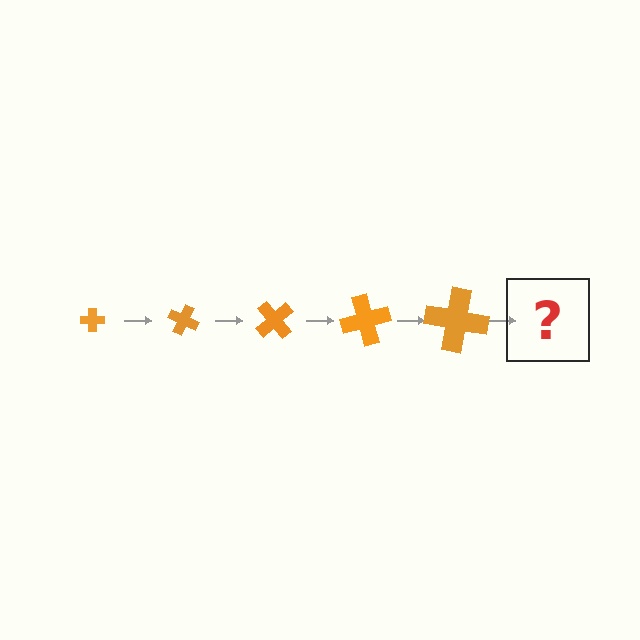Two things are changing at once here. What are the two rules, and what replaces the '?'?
The two rules are that the cross grows larger each step and it rotates 25 degrees each step. The '?' should be a cross, larger than the previous one and rotated 125 degrees from the start.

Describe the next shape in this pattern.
It should be a cross, larger than the previous one and rotated 125 degrees from the start.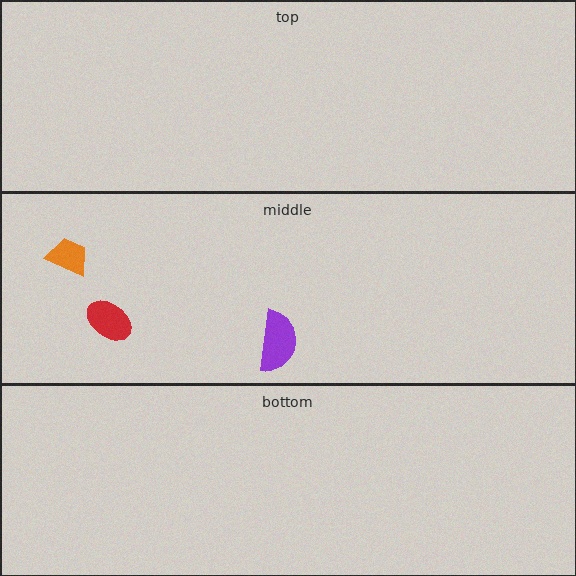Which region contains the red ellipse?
The middle region.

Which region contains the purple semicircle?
The middle region.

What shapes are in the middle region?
The purple semicircle, the red ellipse, the orange trapezoid.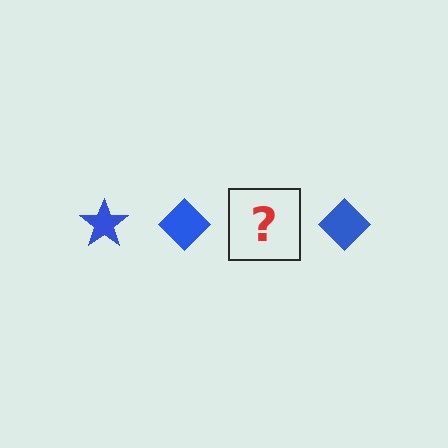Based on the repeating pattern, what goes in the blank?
The blank should be a blue star.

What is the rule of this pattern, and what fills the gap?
The rule is that the pattern cycles through star, diamond shapes in blue. The gap should be filled with a blue star.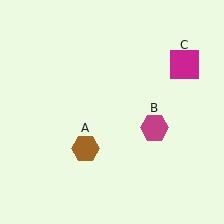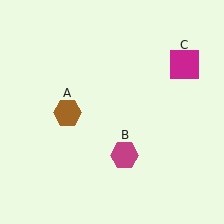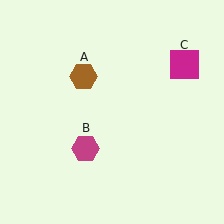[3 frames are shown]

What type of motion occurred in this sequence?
The brown hexagon (object A), magenta hexagon (object B) rotated clockwise around the center of the scene.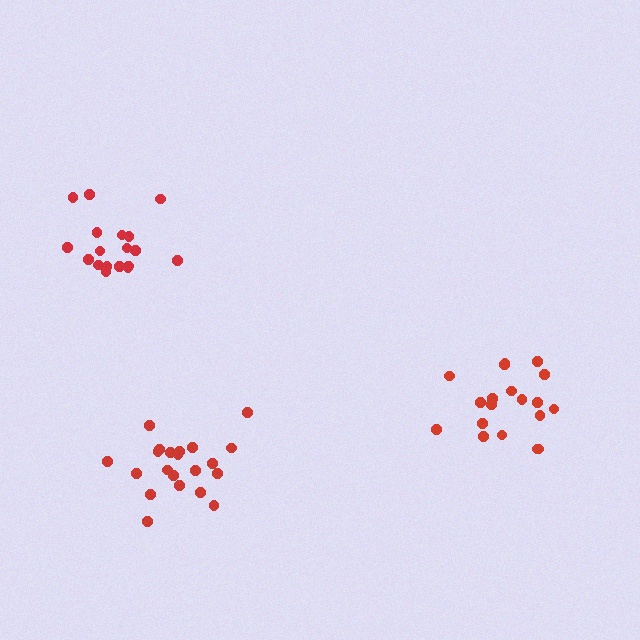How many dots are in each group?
Group 1: 19 dots, Group 2: 21 dots, Group 3: 18 dots (58 total).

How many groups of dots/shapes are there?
There are 3 groups.